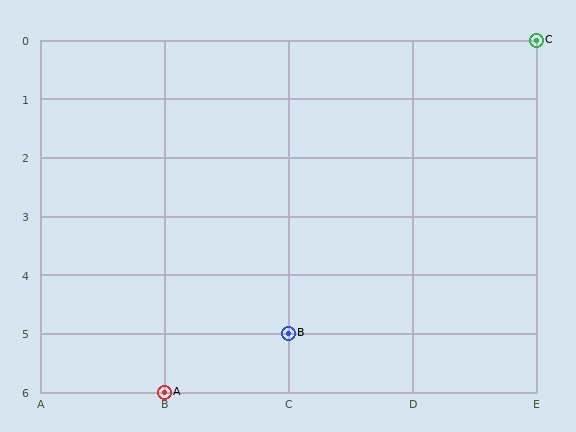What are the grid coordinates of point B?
Point B is at grid coordinates (C, 5).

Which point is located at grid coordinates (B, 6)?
Point A is at (B, 6).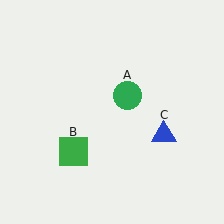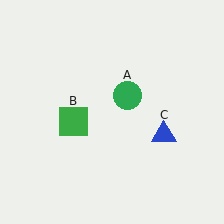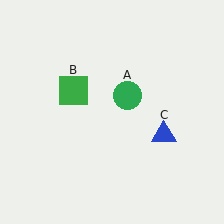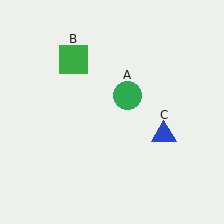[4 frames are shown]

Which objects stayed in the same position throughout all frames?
Green circle (object A) and blue triangle (object C) remained stationary.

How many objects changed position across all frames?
1 object changed position: green square (object B).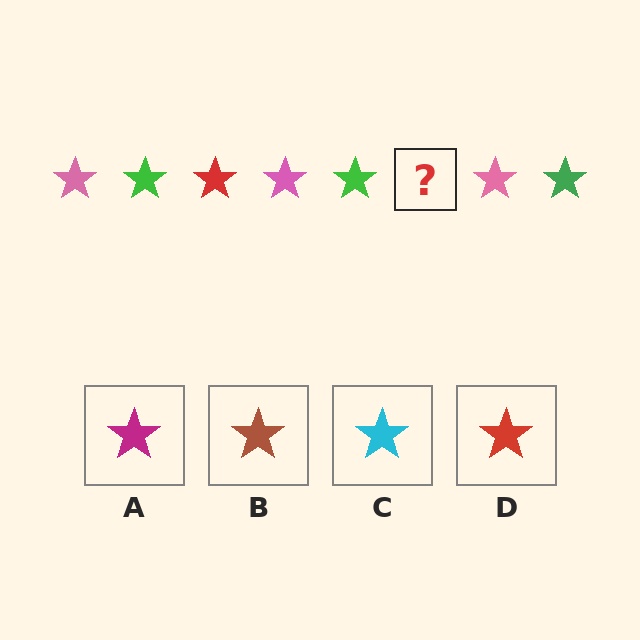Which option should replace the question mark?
Option D.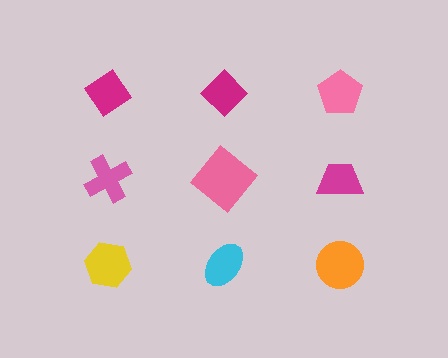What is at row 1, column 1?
A magenta diamond.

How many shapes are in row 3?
3 shapes.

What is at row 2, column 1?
A pink cross.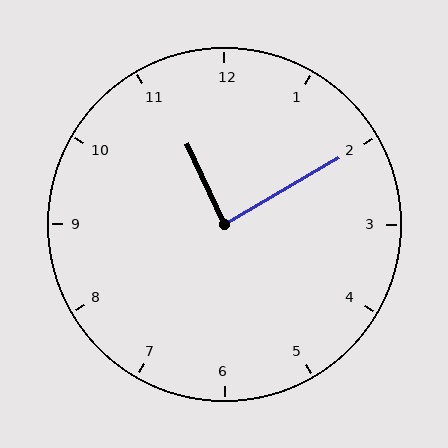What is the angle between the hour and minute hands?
Approximately 85 degrees.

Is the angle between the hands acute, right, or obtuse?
It is right.